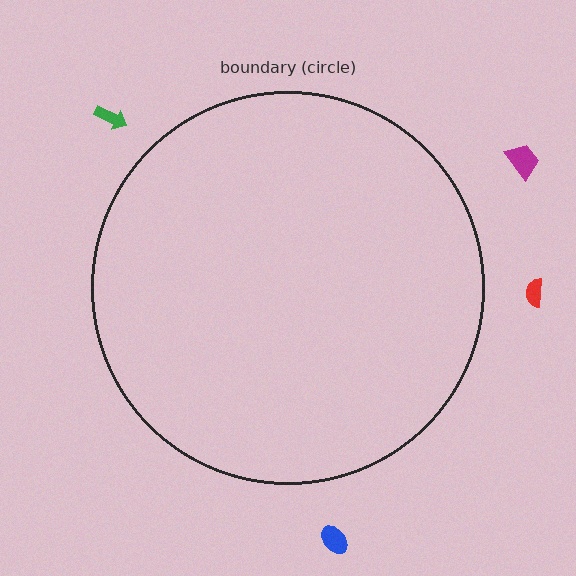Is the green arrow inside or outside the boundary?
Outside.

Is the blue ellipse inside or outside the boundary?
Outside.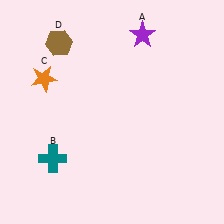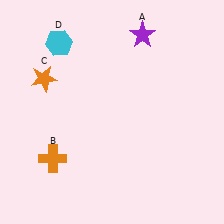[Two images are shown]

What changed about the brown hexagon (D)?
In Image 1, D is brown. In Image 2, it changed to cyan.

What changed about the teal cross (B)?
In Image 1, B is teal. In Image 2, it changed to orange.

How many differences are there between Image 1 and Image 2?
There are 2 differences between the two images.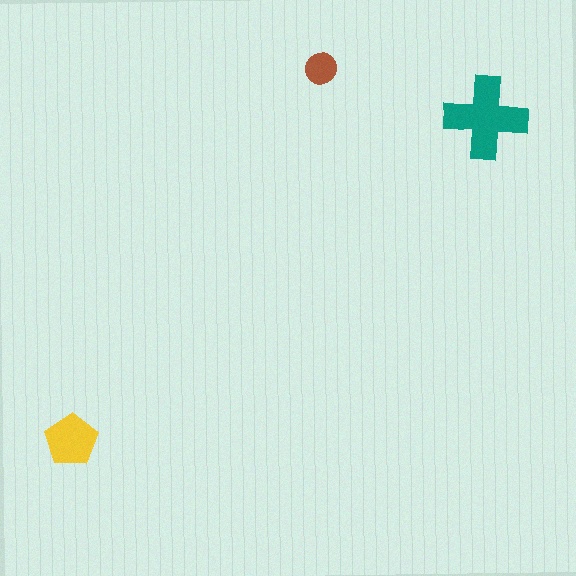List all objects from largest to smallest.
The teal cross, the yellow pentagon, the brown circle.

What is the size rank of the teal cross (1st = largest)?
1st.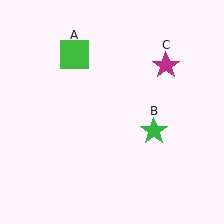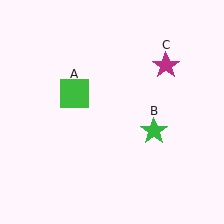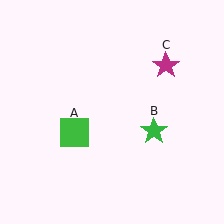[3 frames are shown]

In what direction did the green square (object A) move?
The green square (object A) moved down.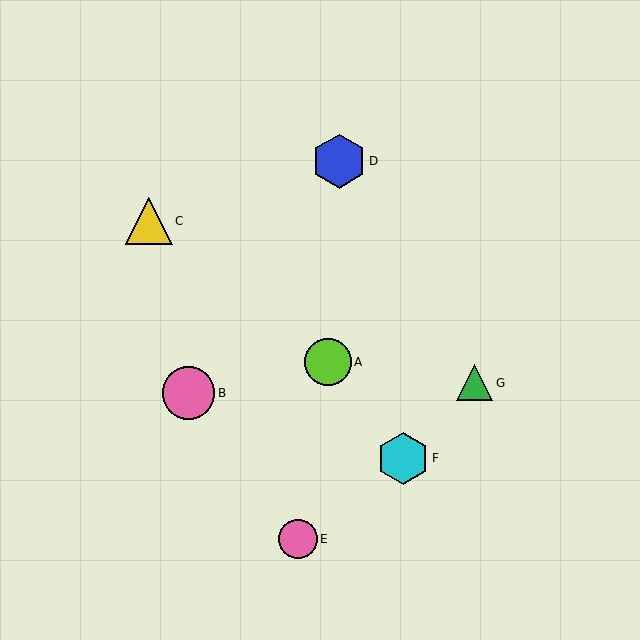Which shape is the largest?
The blue hexagon (labeled D) is the largest.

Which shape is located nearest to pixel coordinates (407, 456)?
The cyan hexagon (labeled F) at (403, 458) is nearest to that location.